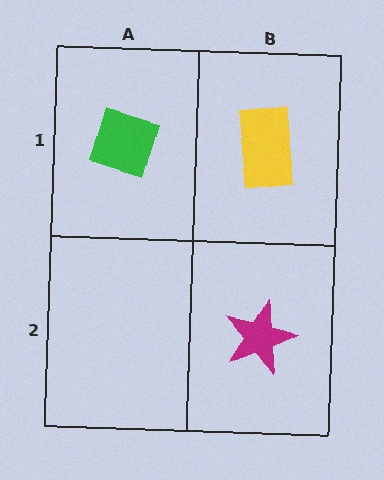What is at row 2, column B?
A magenta star.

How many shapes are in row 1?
2 shapes.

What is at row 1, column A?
A green diamond.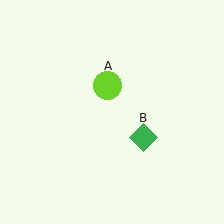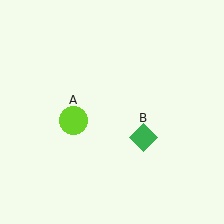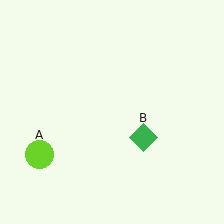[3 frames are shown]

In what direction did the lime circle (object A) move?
The lime circle (object A) moved down and to the left.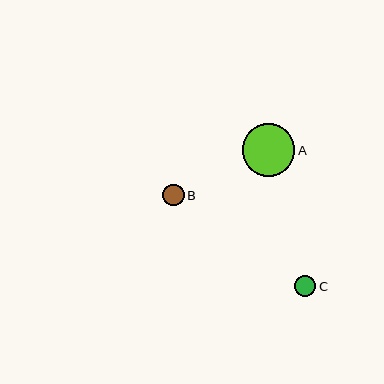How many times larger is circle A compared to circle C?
Circle A is approximately 2.5 times the size of circle C.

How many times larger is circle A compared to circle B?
Circle A is approximately 2.4 times the size of circle B.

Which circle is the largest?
Circle A is the largest with a size of approximately 52 pixels.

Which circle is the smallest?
Circle C is the smallest with a size of approximately 21 pixels.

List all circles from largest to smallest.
From largest to smallest: A, B, C.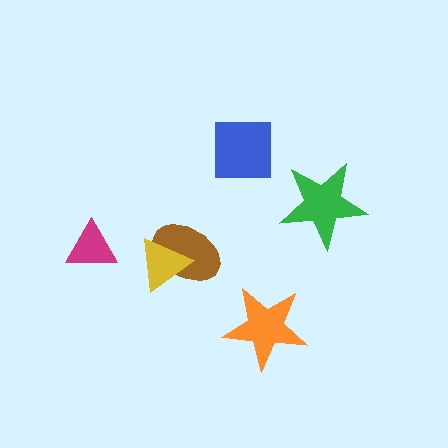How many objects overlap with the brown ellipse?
1 object overlaps with the brown ellipse.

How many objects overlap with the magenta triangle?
0 objects overlap with the magenta triangle.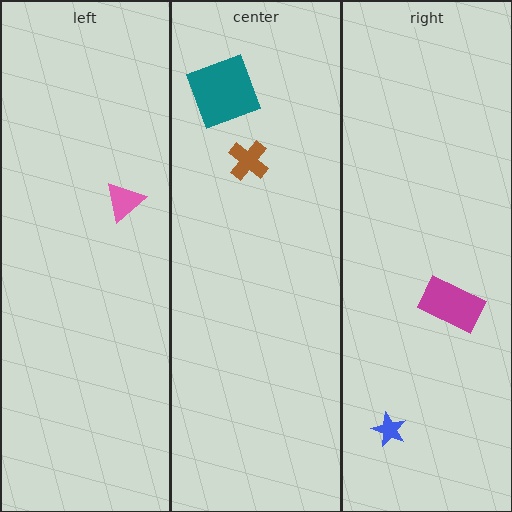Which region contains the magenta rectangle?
The right region.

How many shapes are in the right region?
2.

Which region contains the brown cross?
The center region.